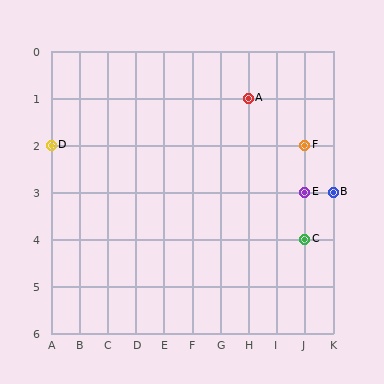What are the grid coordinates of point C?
Point C is at grid coordinates (J, 4).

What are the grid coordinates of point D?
Point D is at grid coordinates (A, 2).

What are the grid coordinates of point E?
Point E is at grid coordinates (J, 3).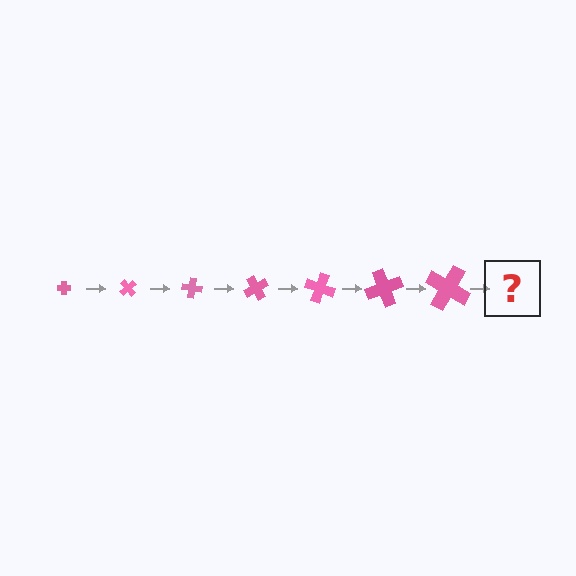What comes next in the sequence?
The next element should be a cross, larger than the previous one and rotated 350 degrees from the start.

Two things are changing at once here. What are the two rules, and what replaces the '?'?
The two rules are that the cross grows larger each step and it rotates 50 degrees each step. The '?' should be a cross, larger than the previous one and rotated 350 degrees from the start.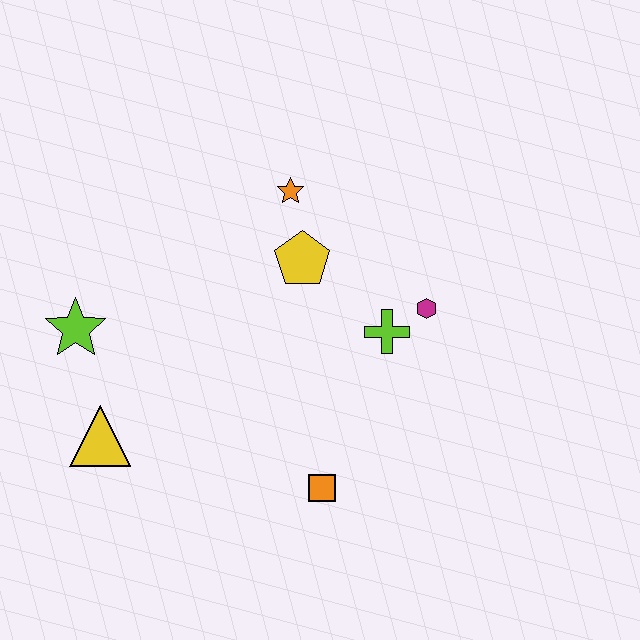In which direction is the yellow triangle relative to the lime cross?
The yellow triangle is to the left of the lime cross.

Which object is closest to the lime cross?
The magenta hexagon is closest to the lime cross.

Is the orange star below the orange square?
No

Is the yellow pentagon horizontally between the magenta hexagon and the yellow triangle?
Yes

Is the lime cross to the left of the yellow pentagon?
No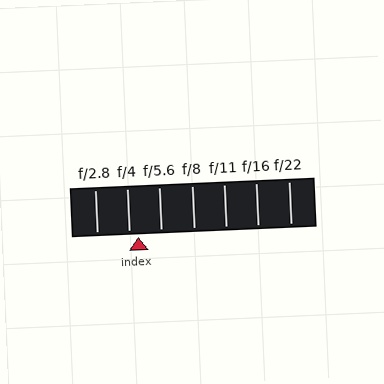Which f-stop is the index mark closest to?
The index mark is closest to f/4.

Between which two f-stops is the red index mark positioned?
The index mark is between f/4 and f/5.6.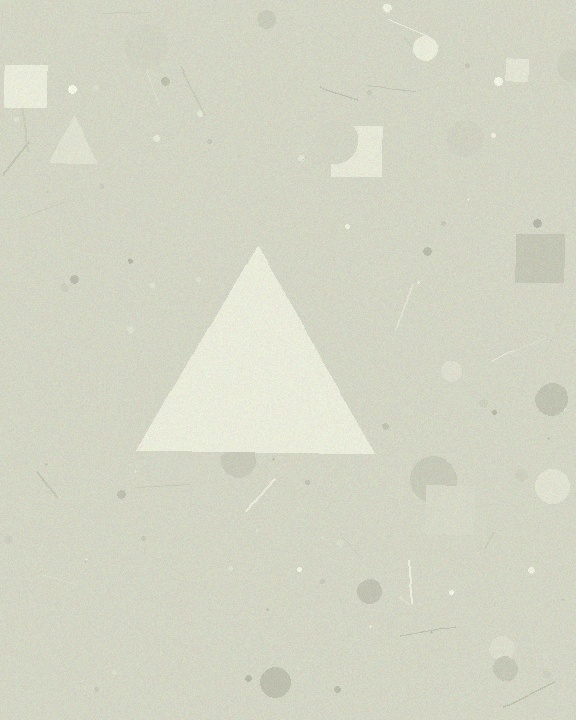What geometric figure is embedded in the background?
A triangle is embedded in the background.